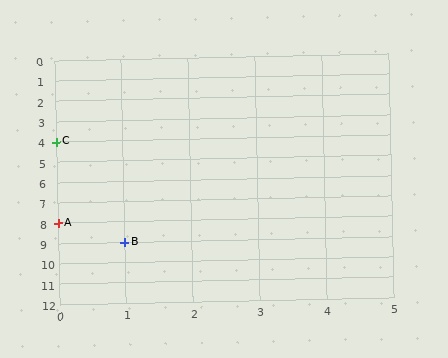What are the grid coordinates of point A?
Point A is at grid coordinates (0, 8).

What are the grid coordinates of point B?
Point B is at grid coordinates (1, 9).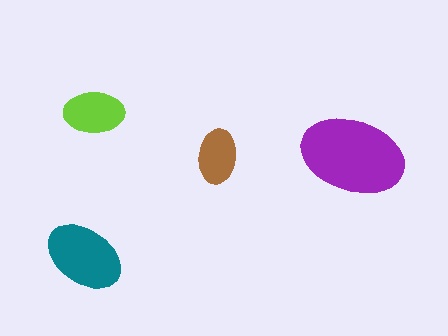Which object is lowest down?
The teal ellipse is bottommost.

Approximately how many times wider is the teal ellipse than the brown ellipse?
About 1.5 times wider.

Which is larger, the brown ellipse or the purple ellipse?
The purple one.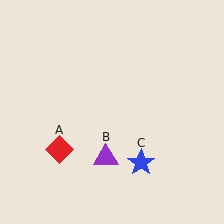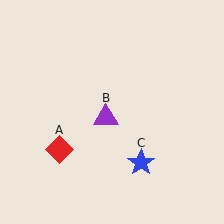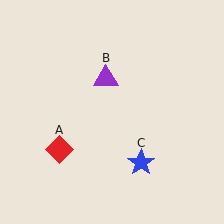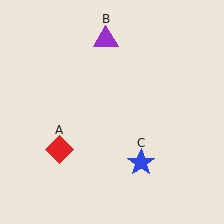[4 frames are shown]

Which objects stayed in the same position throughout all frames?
Red diamond (object A) and blue star (object C) remained stationary.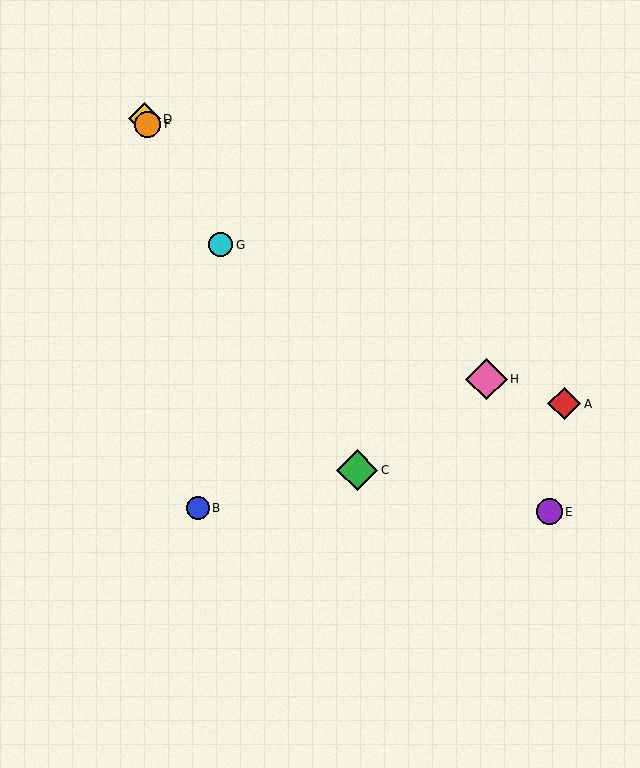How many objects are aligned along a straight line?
4 objects (C, D, F, G) are aligned along a straight line.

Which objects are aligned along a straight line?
Objects C, D, F, G are aligned along a straight line.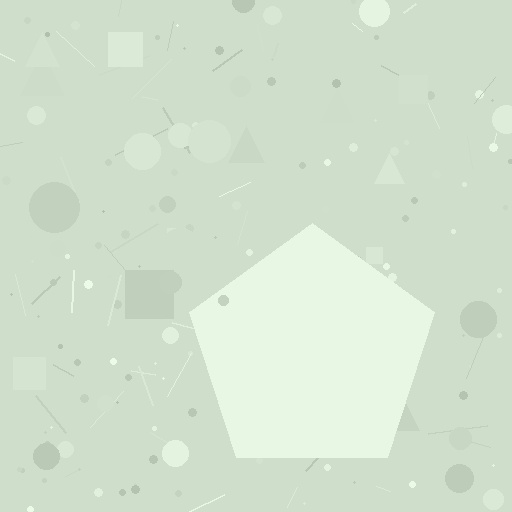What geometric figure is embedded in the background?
A pentagon is embedded in the background.